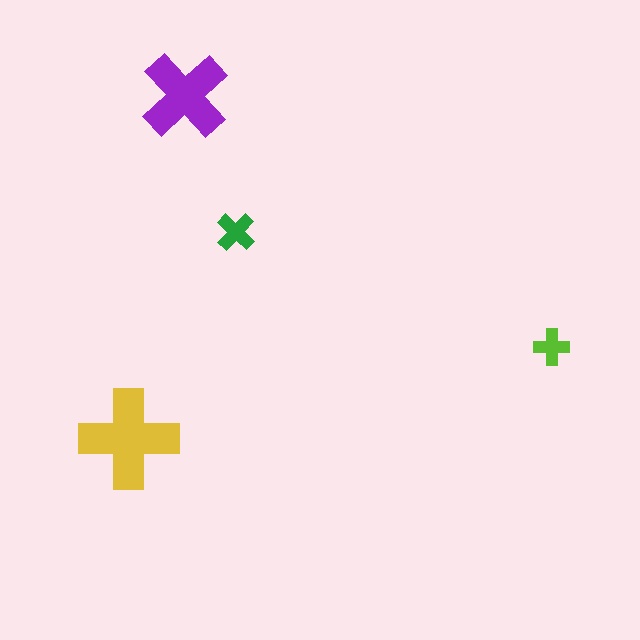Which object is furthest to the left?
The yellow cross is leftmost.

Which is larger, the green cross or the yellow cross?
The yellow one.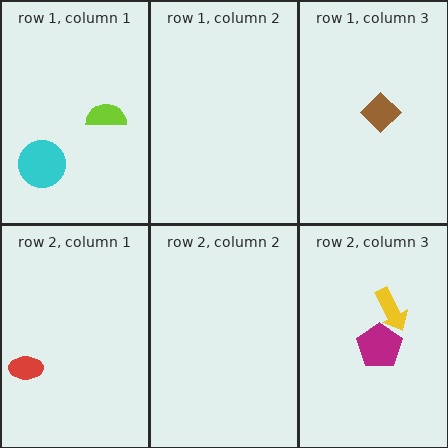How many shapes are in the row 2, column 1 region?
1.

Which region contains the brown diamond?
The row 1, column 3 region.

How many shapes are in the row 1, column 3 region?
1.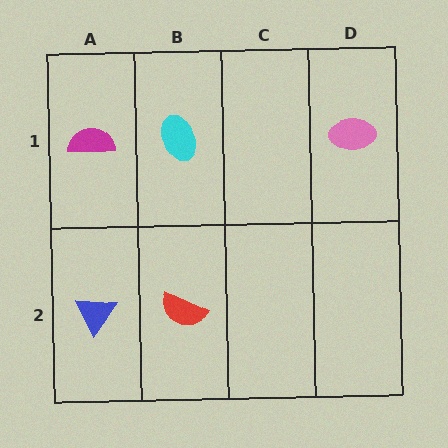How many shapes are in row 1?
3 shapes.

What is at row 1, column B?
A cyan ellipse.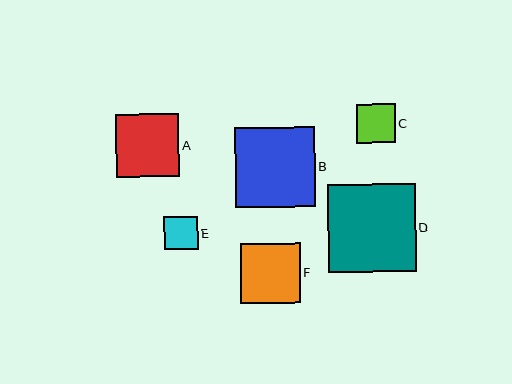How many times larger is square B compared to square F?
Square B is approximately 1.3 times the size of square F.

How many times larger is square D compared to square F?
Square D is approximately 1.5 times the size of square F.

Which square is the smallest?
Square E is the smallest with a size of approximately 34 pixels.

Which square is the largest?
Square D is the largest with a size of approximately 88 pixels.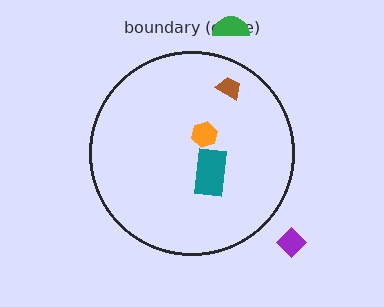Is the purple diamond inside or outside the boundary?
Outside.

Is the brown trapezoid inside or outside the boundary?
Inside.